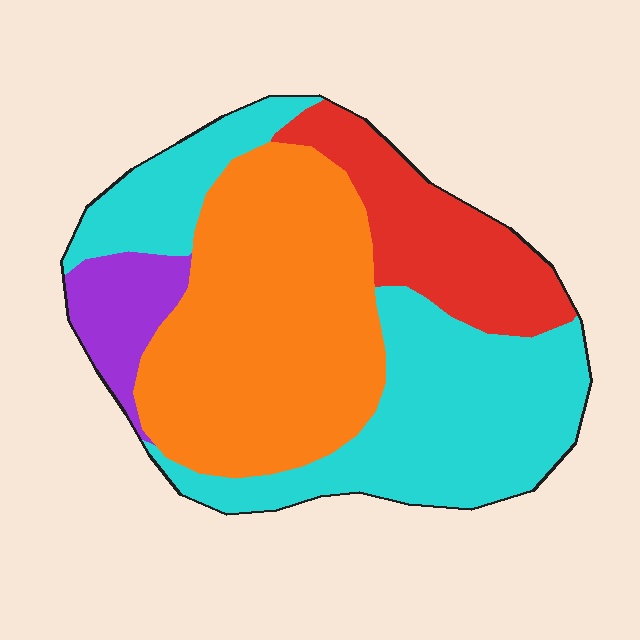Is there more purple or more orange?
Orange.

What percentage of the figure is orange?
Orange takes up about three eighths (3/8) of the figure.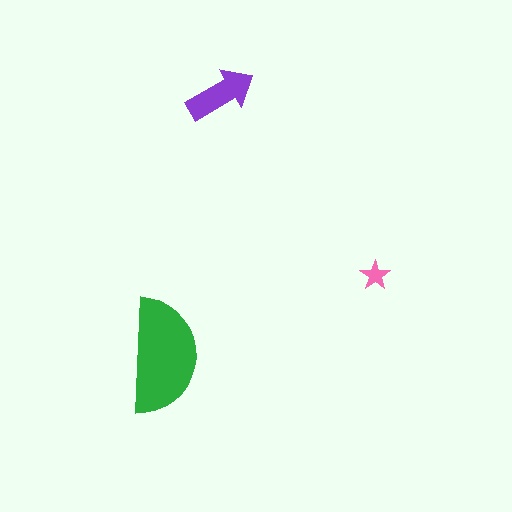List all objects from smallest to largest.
The pink star, the purple arrow, the green semicircle.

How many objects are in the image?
There are 3 objects in the image.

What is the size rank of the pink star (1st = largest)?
3rd.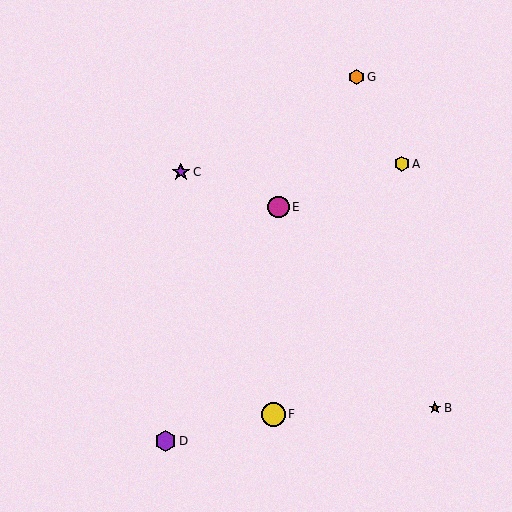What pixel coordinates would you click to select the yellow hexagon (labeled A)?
Click at (402, 164) to select the yellow hexagon A.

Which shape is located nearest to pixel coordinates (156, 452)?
The purple hexagon (labeled D) at (165, 441) is nearest to that location.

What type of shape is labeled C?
Shape C is a purple star.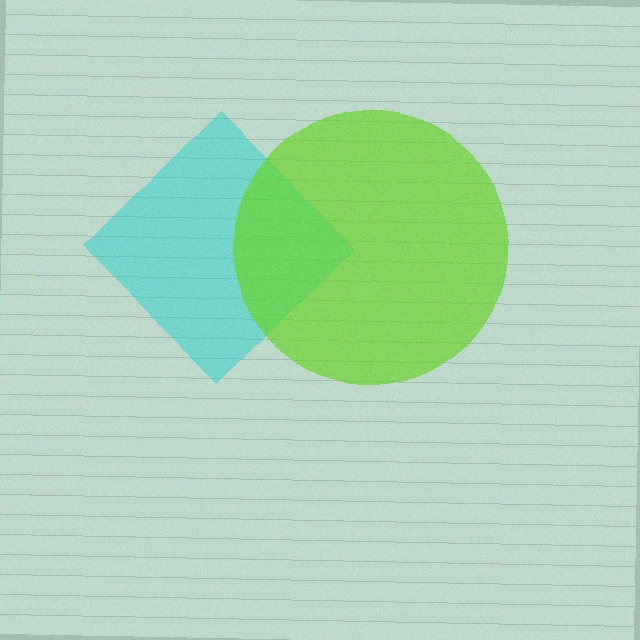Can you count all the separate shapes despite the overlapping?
Yes, there are 2 separate shapes.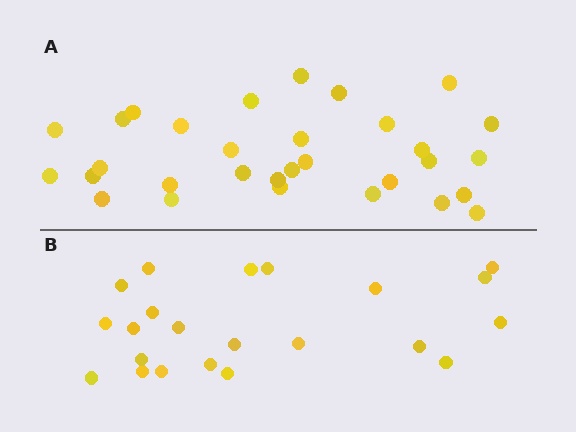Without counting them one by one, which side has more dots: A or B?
Region A (the top region) has more dots.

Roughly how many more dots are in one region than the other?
Region A has roughly 8 or so more dots than region B.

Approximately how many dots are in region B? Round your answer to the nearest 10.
About 20 dots. (The exact count is 22, which rounds to 20.)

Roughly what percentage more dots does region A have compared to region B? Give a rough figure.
About 40% more.